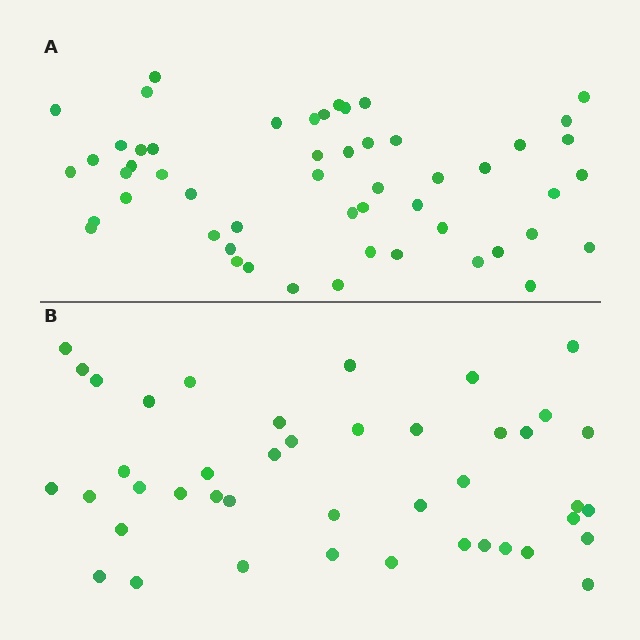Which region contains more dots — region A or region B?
Region A (the top region) has more dots.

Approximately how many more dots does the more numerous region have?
Region A has roughly 10 or so more dots than region B.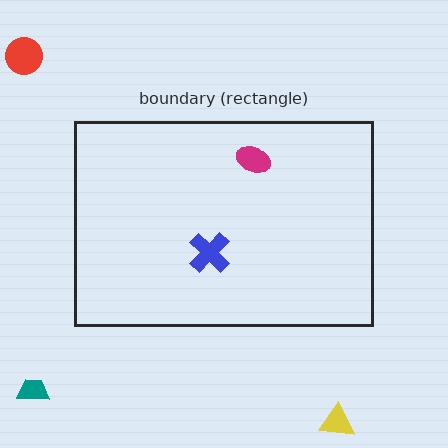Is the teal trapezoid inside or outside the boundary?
Outside.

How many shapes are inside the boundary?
2 inside, 3 outside.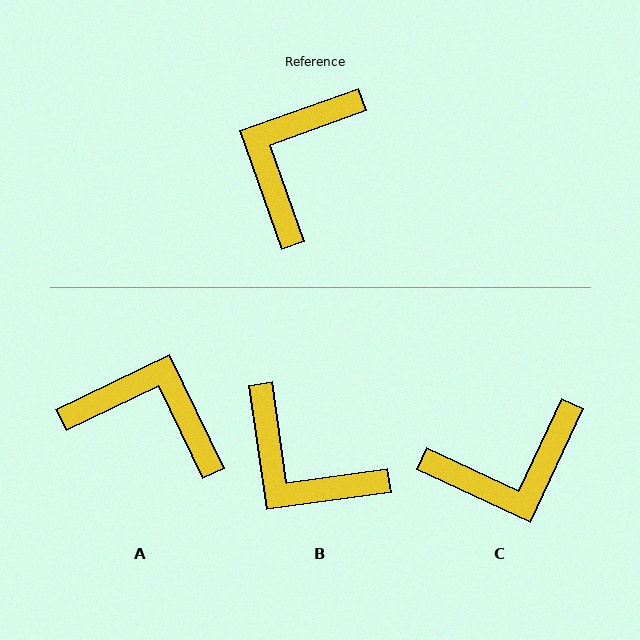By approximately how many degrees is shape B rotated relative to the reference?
Approximately 78 degrees counter-clockwise.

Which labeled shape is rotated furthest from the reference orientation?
C, about 135 degrees away.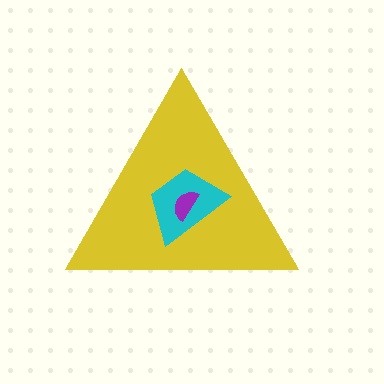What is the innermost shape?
The purple semicircle.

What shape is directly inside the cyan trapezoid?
The purple semicircle.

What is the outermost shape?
The yellow triangle.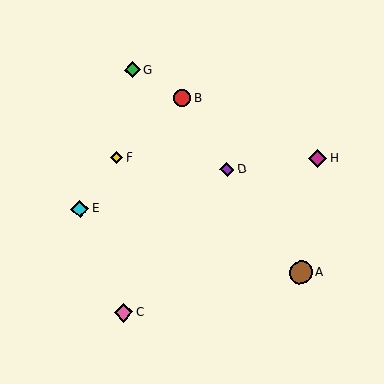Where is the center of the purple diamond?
The center of the purple diamond is at (227, 169).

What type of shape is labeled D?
Shape D is a purple diamond.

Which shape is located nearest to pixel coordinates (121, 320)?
The pink diamond (labeled C) at (123, 312) is nearest to that location.